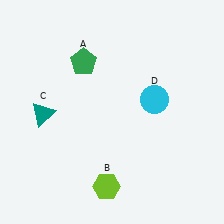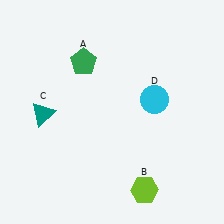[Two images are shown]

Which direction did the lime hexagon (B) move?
The lime hexagon (B) moved right.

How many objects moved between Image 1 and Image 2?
1 object moved between the two images.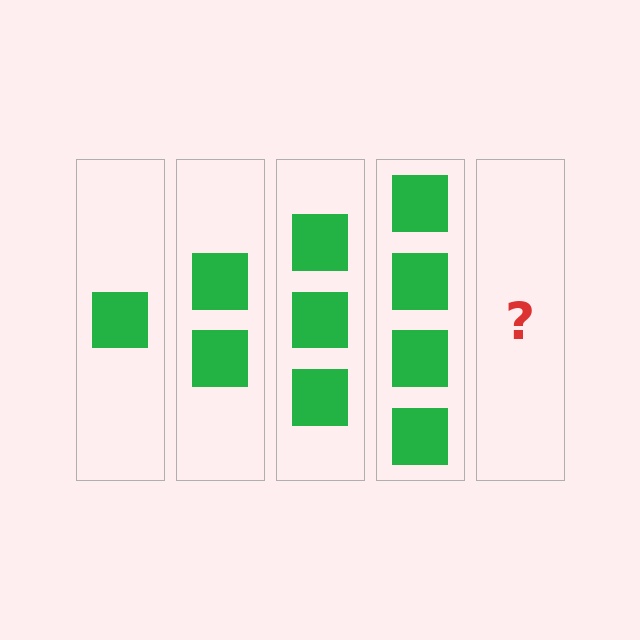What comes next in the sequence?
The next element should be 5 squares.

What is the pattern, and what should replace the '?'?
The pattern is that each step adds one more square. The '?' should be 5 squares.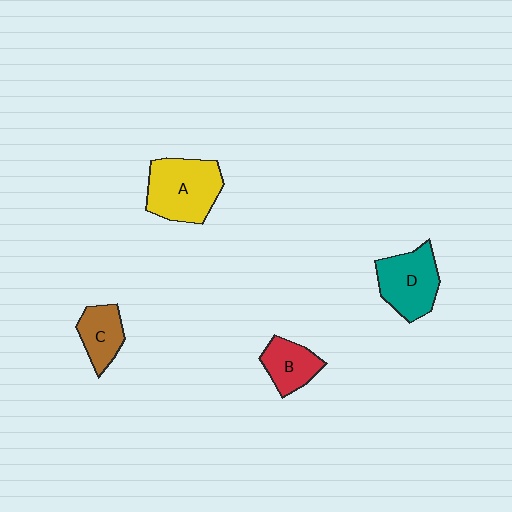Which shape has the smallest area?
Shape C (brown).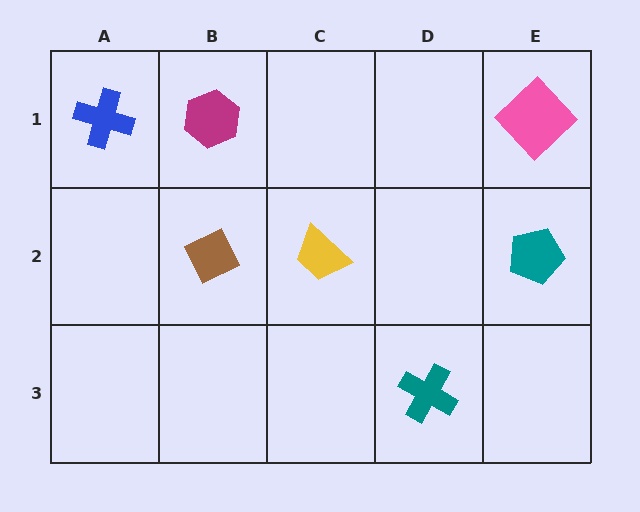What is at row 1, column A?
A blue cross.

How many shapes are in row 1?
3 shapes.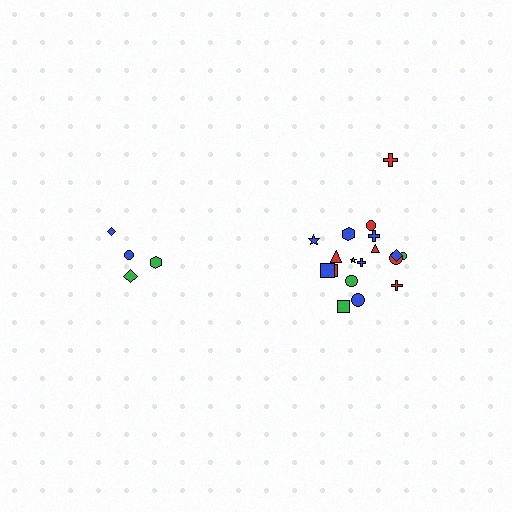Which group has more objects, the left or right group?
The right group.